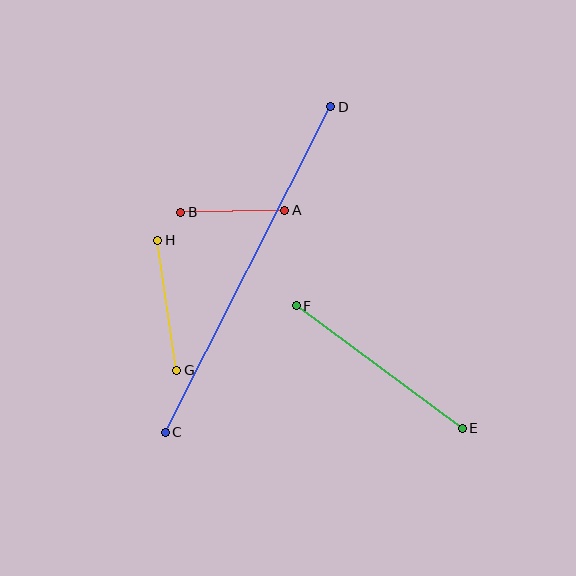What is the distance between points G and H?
The distance is approximately 131 pixels.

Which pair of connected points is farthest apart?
Points C and D are farthest apart.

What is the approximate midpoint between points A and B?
The midpoint is at approximately (233, 211) pixels.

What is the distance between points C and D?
The distance is approximately 365 pixels.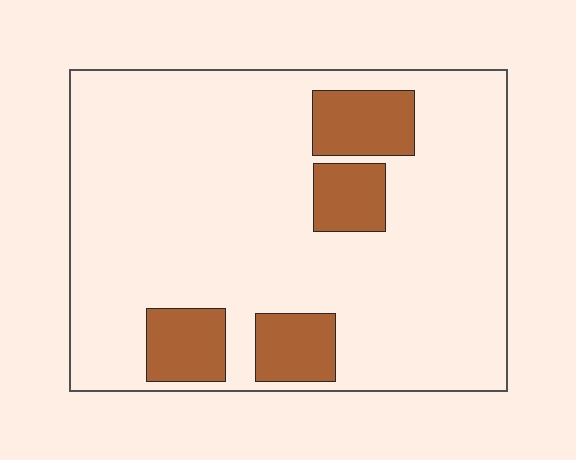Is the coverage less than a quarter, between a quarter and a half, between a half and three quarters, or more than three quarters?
Less than a quarter.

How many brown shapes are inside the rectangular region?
4.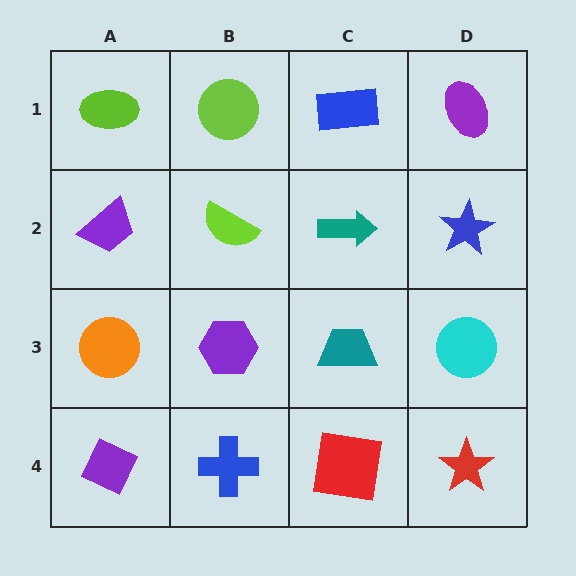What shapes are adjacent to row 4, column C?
A teal trapezoid (row 3, column C), a blue cross (row 4, column B), a red star (row 4, column D).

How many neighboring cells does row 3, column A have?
3.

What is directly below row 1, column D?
A blue star.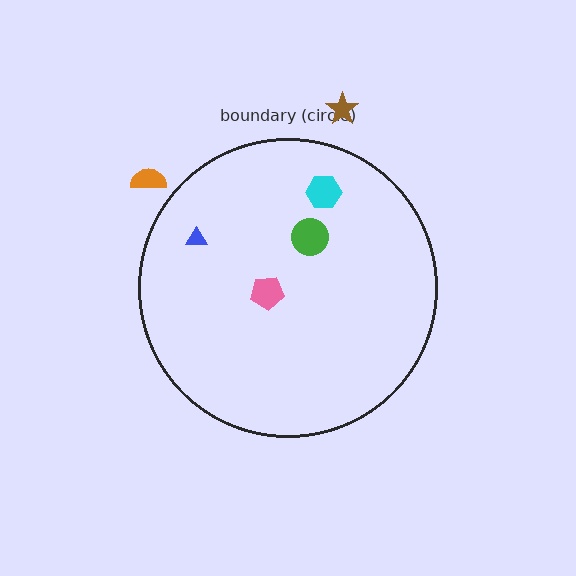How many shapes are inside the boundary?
4 inside, 2 outside.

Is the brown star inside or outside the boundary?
Outside.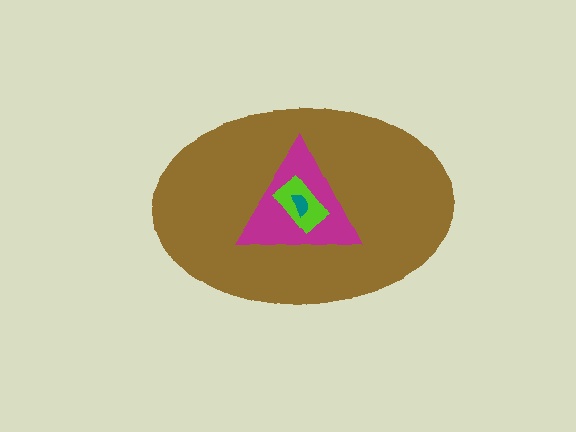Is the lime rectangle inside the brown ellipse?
Yes.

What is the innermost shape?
The teal semicircle.